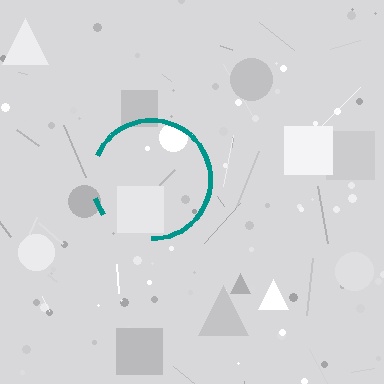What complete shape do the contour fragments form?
The contour fragments form a circle.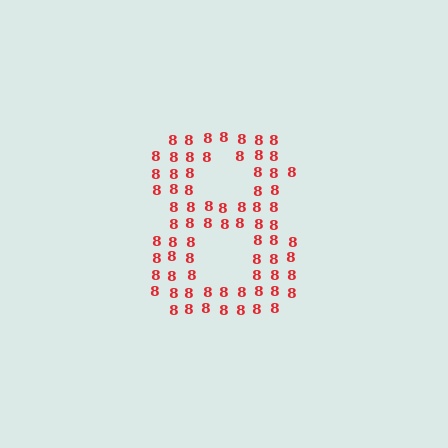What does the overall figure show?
The overall figure shows the digit 8.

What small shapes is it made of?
It is made of small digit 8's.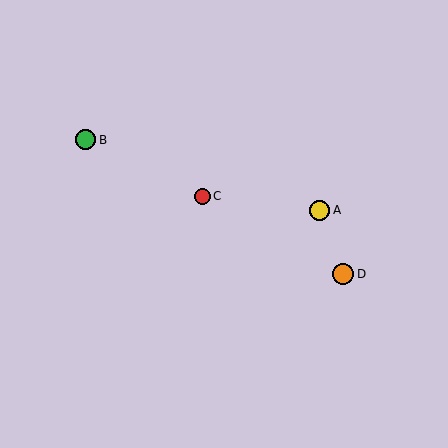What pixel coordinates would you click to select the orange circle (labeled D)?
Click at (343, 274) to select the orange circle D.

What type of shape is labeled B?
Shape B is a green circle.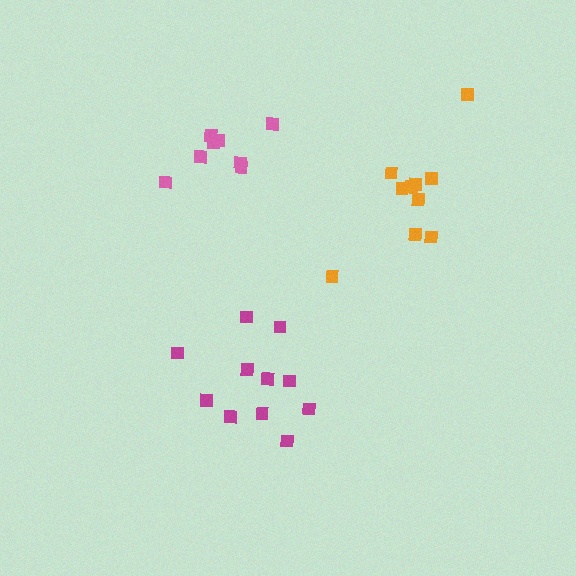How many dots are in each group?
Group 1: 10 dots, Group 2: 8 dots, Group 3: 11 dots (29 total).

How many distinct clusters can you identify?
There are 3 distinct clusters.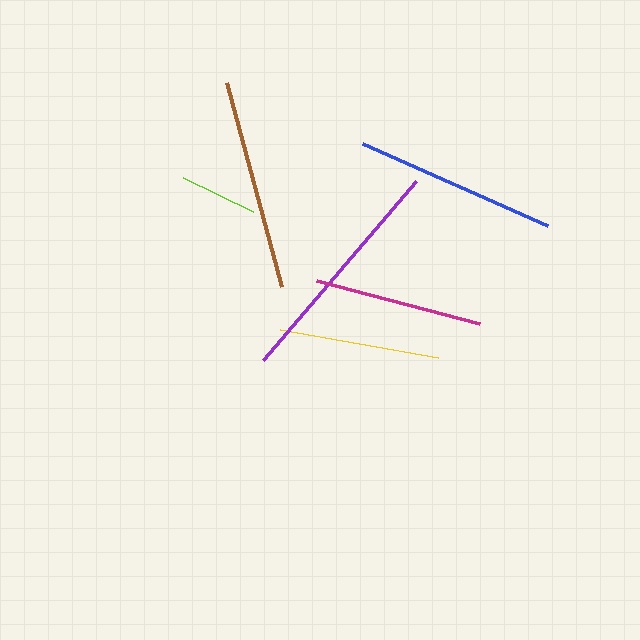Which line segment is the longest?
The purple line is the longest at approximately 236 pixels.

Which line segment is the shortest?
The lime line is the shortest at approximately 77 pixels.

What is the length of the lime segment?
The lime segment is approximately 77 pixels long.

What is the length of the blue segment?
The blue segment is approximately 202 pixels long.